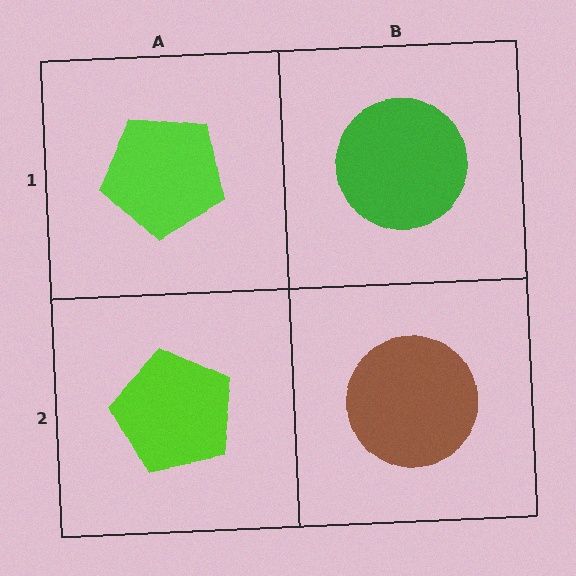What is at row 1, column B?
A green circle.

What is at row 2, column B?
A brown circle.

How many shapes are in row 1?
2 shapes.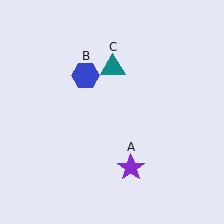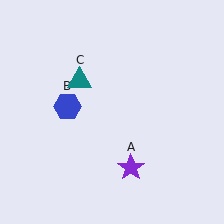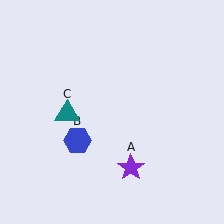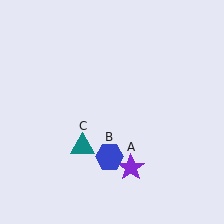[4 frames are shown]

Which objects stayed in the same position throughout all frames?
Purple star (object A) remained stationary.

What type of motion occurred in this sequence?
The blue hexagon (object B), teal triangle (object C) rotated counterclockwise around the center of the scene.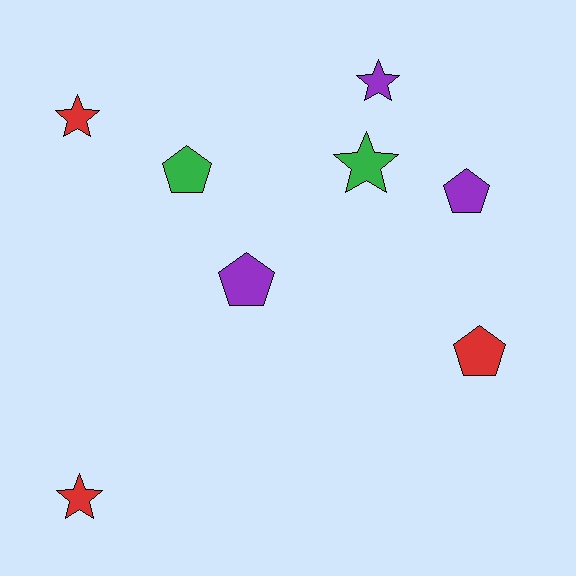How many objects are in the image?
There are 8 objects.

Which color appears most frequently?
Purple, with 3 objects.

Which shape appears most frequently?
Pentagon, with 4 objects.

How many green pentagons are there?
There is 1 green pentagon.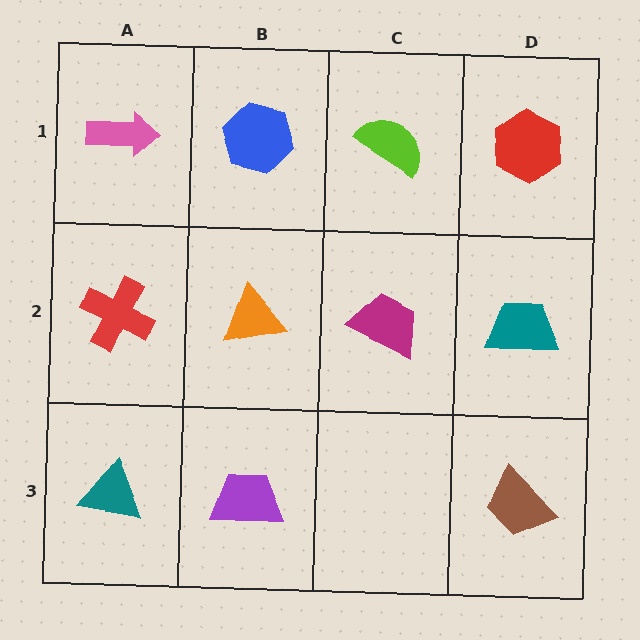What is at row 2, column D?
A teal trapezoid.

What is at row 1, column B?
A blue hexagon.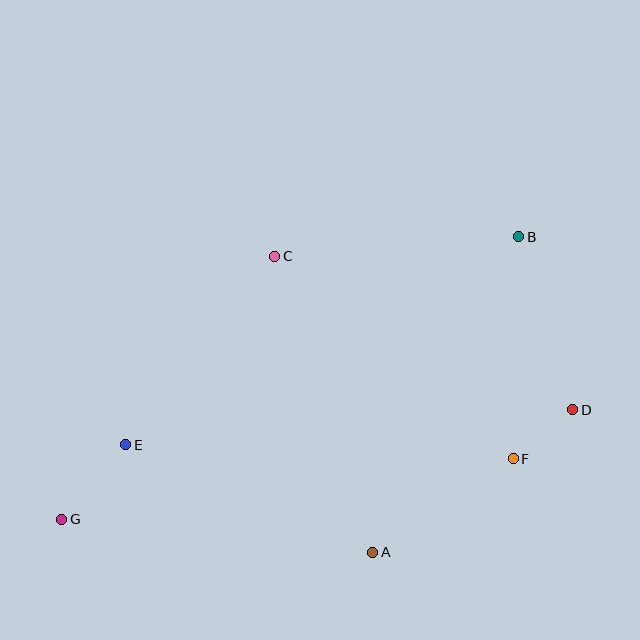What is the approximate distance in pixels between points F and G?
The distance between F and G is approximately 455 pixels.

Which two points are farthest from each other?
Points B and G are farthest from each other.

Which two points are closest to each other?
Points D and F are closest to each other.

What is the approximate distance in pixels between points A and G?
The distance between A and G is approximately 313 pixels.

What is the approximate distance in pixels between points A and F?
The distance between A and F is approximately 168 pixels.